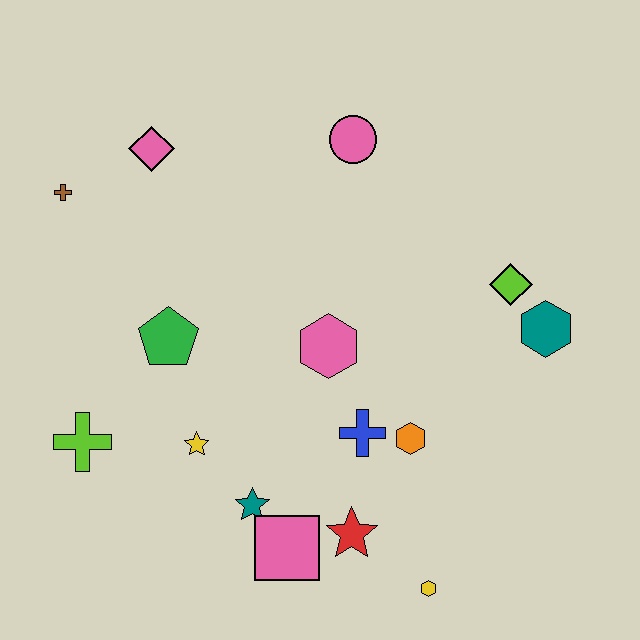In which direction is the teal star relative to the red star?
The teal star is to the left of the red star.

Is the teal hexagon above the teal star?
Yes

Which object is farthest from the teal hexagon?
The brown cross is farthest from the teal hexagon.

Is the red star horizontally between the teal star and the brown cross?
No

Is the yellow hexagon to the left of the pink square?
No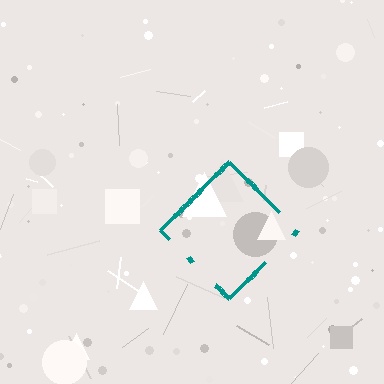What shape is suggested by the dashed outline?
The dashed outline suggests a diamond.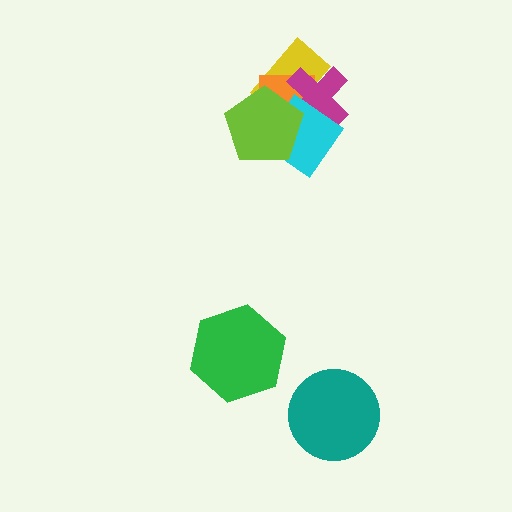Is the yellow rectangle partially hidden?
Yes, it is partially covered by another shape.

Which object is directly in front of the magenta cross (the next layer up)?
The cyan diamond is directly in front of the magenta cross.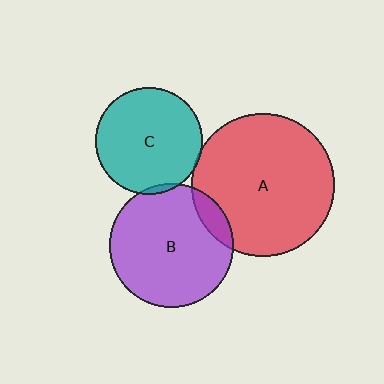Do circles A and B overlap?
Yes.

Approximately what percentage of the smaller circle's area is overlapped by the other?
Approximately 10%.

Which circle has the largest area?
Circle A (red).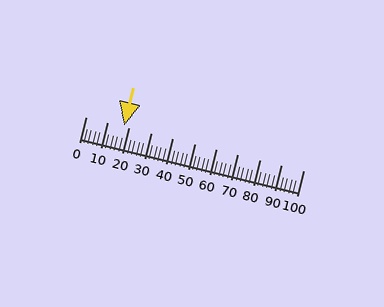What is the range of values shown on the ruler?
The ruler shows values from 0 to 100.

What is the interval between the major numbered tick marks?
The major tick marks are spaced 10 units apart.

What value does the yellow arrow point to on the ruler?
The yellow arrow points to approximately 18.